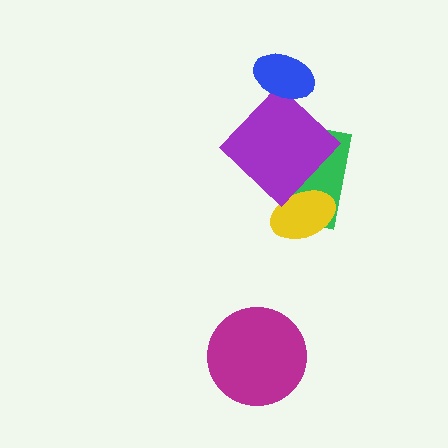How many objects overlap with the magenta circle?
0 objects overlap with the magenta circle.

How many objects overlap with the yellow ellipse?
1 object overlaps with the yellow ellipse.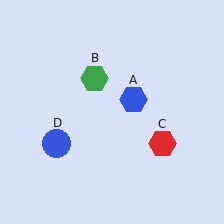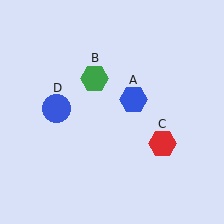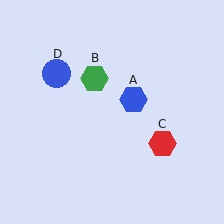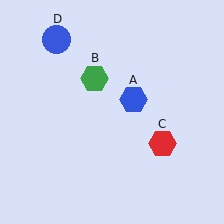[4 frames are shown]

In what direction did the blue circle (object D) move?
The blue circle (object D) moved up.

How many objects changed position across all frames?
1 object changed position: blue circle (object D).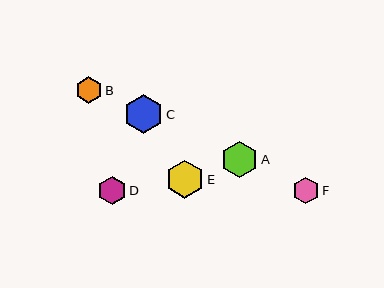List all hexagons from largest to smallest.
From largest to smallest: C, E, A, D, B, F.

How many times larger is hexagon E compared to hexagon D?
Hexagon E is approximately 1.3 times the size of hexagon D.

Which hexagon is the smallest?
Hexagon F is the smallest with a size of approximately 27 pixels.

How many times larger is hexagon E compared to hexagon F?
Hexagon E is approximately 1.4 times the size of hexagon F.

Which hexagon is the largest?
Hexagon C is the largest with a size of approximately 39 pixels.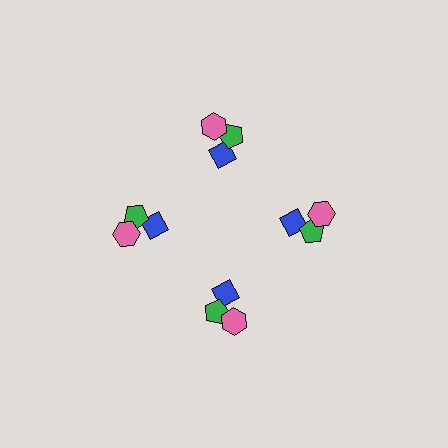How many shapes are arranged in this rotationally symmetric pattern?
There are 12 shapes, arranged in 4 groups of 3.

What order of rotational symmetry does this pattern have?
This pattern has 4-fold rotational symmetry.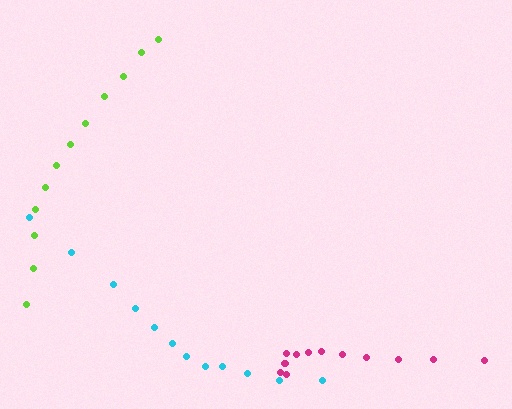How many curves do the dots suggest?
There are 3 distinct paths.